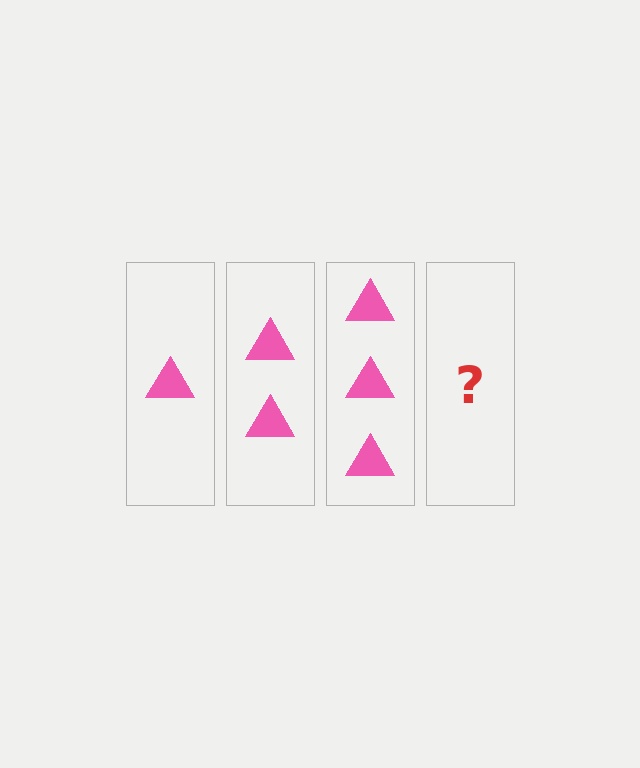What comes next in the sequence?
The next element should be 4 triangles.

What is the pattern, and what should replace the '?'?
The pattern is that each step adds one more triangle. The '?' should be 4 triangles.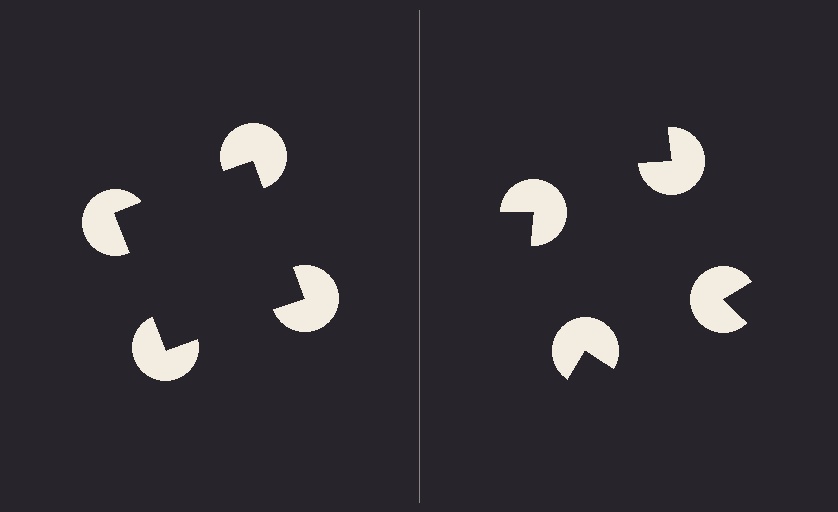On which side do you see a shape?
An illusory square appears on the left side. On the right side the wedge cuts are rotated, so no coherent shape forms.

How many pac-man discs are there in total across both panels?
8 — 4 on each side.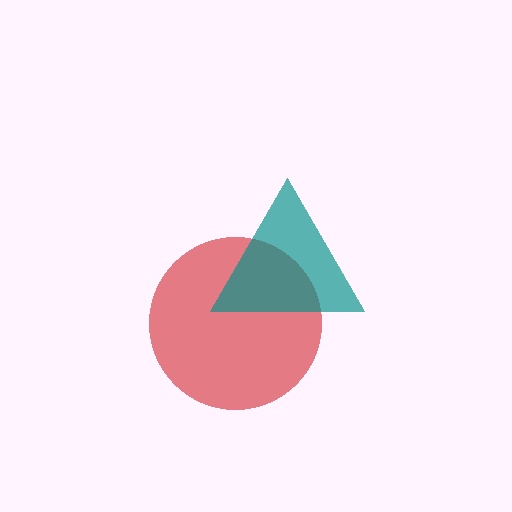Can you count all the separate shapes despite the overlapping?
Yes, there are 2 separate shapes.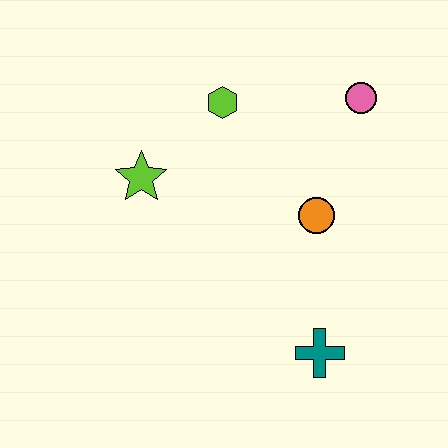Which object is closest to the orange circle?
The pink circle is closest to the orange circle.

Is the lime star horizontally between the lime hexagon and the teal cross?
No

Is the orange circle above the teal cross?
Yes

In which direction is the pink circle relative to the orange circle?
The pink circle is above the orange circle.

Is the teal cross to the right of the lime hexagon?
Yes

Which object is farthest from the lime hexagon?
The teal cross is farthest from the lime hexagon.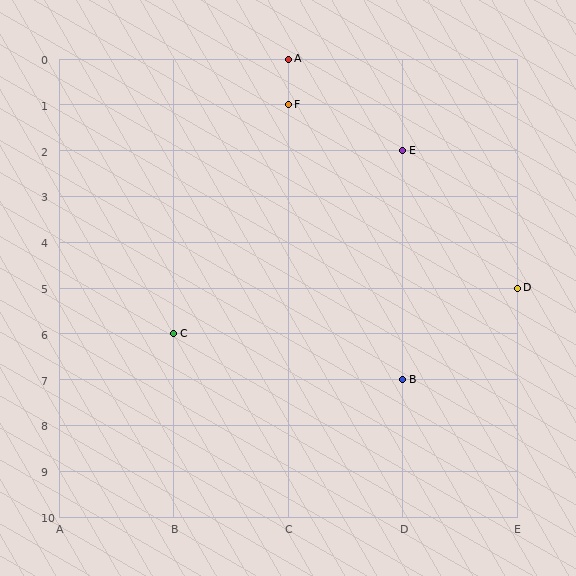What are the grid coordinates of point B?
Point B is at grid coordinates (D, 7).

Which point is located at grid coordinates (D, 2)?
Point E is at (D, 2).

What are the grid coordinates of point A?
Point A is at grid coordinates (C, 0).